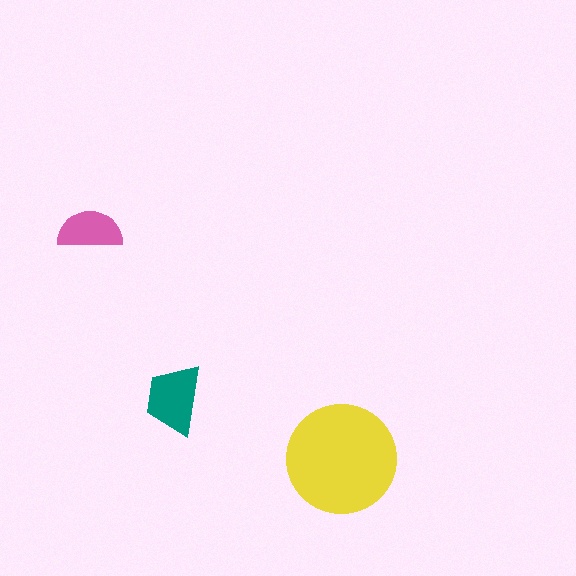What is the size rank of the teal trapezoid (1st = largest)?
2nd.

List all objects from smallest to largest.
The pink semicircle, the teal trapezoid, the yellow circle.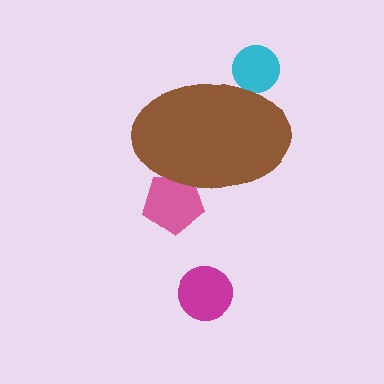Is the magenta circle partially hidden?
No, the magenta circle is fully visible.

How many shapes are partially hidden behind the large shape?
2 shapes are partially hidden.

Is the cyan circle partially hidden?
Yes, the cyan circle is partially hidden behind the brown ellipse.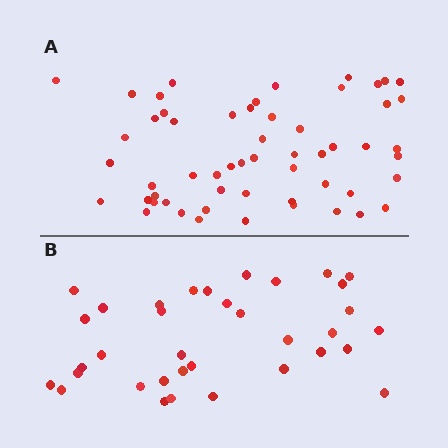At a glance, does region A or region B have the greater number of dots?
Region A (the top region) has more dots.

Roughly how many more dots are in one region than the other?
Region A has approximately 20 more dots than region B.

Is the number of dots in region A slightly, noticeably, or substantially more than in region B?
Region A has substantially more. The ratio is roughly 1.6 to 1.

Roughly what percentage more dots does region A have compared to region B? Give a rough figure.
About 60% more.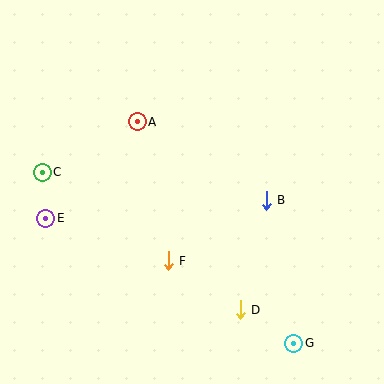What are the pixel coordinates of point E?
Point E is at (46, 218).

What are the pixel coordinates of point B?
Point B is at (266, 200).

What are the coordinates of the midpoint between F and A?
The midpoint between F and A is at (153, 191).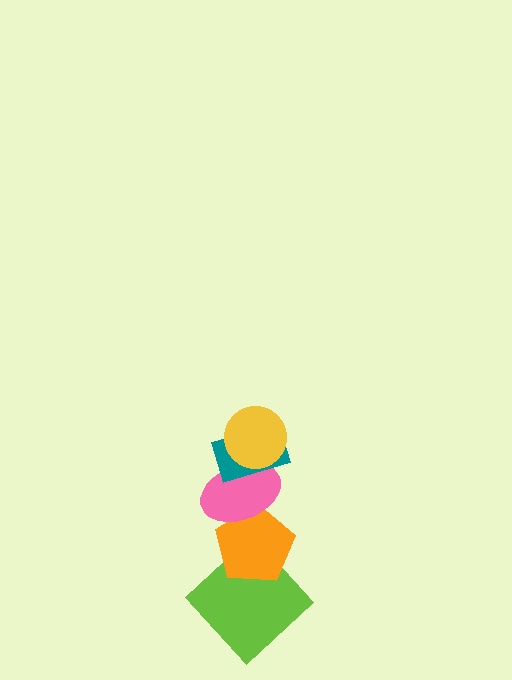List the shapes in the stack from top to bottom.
From top to bottom: the yellow circle, the teal rectangle, the pink ellipse, the orange pentagon, the lime diamond.